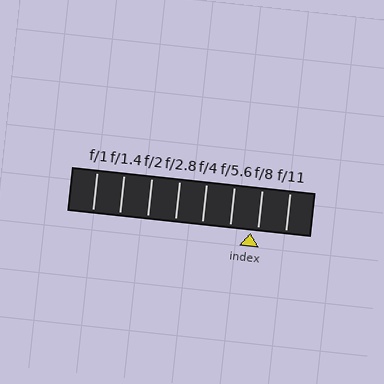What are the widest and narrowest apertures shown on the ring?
The widest aperture shown is f/1 and the narrowest is f/11.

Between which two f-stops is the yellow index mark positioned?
The index mark is between f/5.6 and f/8.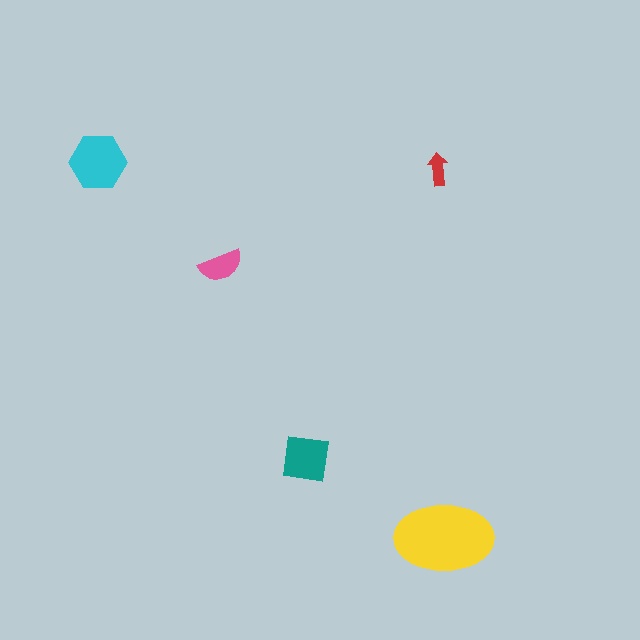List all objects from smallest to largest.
The red arrow, the pink semicircle, the teal square, the cyan hexagon, the yellow ellipse.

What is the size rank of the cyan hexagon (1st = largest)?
2nd.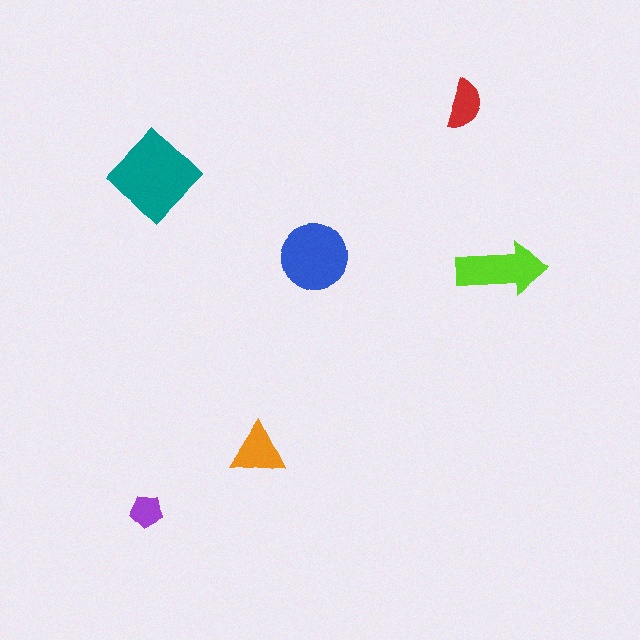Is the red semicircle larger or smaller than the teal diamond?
Smaller.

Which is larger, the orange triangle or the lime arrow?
The lime arrow.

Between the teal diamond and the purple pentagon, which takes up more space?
The teal diamond.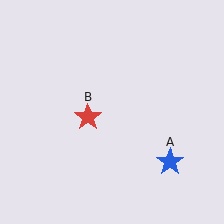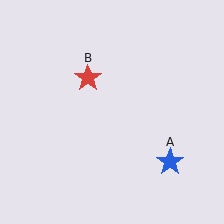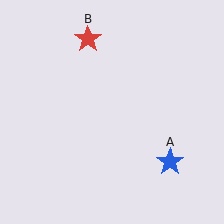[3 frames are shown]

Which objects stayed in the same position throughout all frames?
Blue star (object A) remained stationary.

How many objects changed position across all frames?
1 object changed position: red star (object B).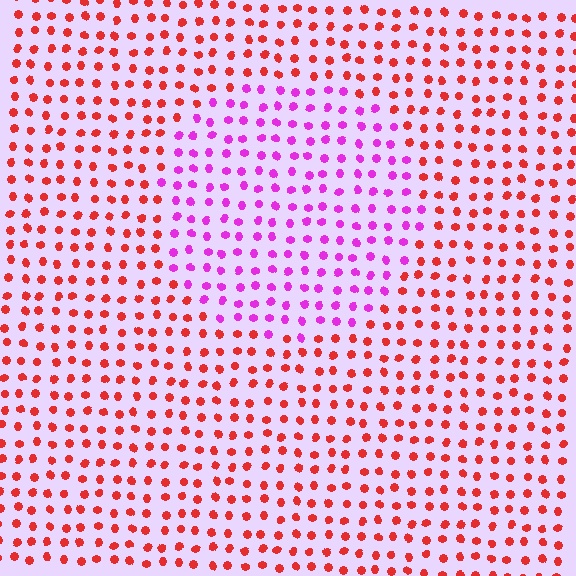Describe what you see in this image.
The image is filled with small red elements in a uniform arrangement. A circle-shaped region is visible where the elements are tinted to a slightly different hue, forming a subtle color boundary.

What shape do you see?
I see a circle.